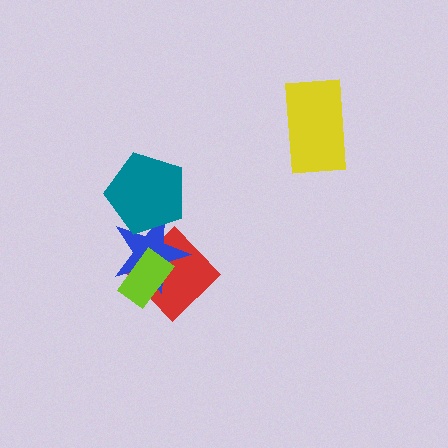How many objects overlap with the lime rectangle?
2 objects overlap with the lime rectangle.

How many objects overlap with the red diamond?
2 objects overlap with the red diamond.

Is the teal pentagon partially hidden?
No, no other shape covers it.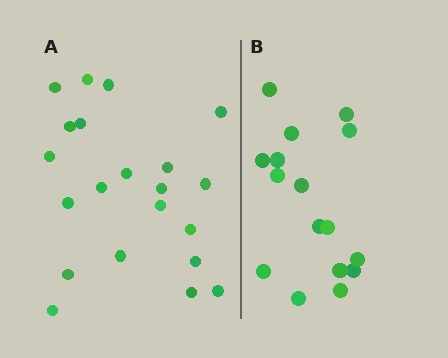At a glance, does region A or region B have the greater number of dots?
Region A (the left region) has more dots.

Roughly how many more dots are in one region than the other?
Region A has about 5 more dots than region B.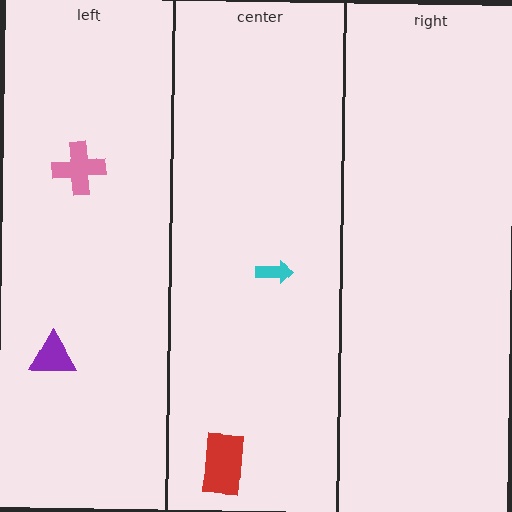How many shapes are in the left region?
2.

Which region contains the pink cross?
The left region.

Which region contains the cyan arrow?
The center region.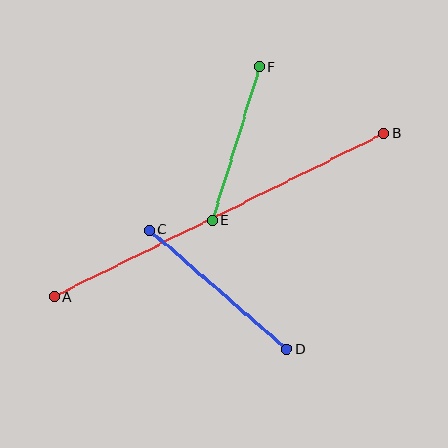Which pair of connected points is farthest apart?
Points A and B are farthest apart.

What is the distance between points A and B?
The distance is approximately 368 pixels.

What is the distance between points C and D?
The distance is approximately 182 pixels.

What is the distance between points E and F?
The distance is approximately 161 pixels.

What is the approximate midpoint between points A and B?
The midpoint is at approximately (219, 215) pixels.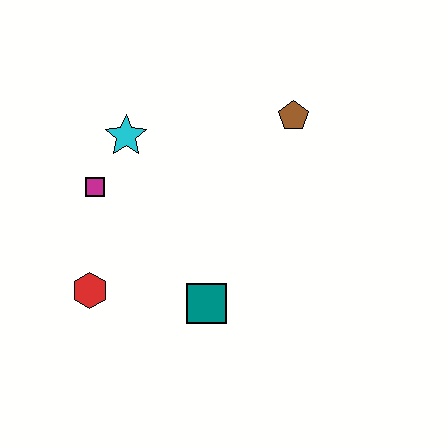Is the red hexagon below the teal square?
No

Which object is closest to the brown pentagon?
The cyan star is closest to the brown pentagon.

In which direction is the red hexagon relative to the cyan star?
The red hexagon is below the cyan star.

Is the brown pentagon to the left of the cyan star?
No